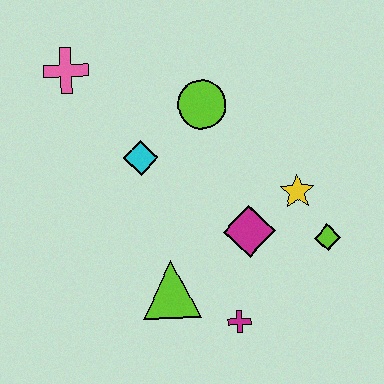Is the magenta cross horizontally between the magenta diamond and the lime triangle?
Yes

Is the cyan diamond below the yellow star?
No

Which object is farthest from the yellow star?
The pink cross is farthest from the yellow star.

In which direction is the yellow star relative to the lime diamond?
The yellow star is above the lime diamond.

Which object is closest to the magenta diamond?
The yellow star is closest to the magenta diamond.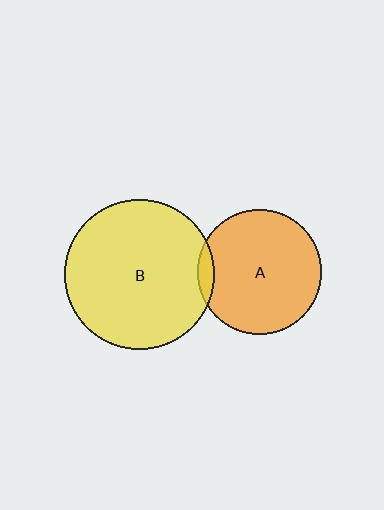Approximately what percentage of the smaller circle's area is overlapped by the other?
Approximately 5%.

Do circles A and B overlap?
Yes.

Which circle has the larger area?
Circle B (yellow).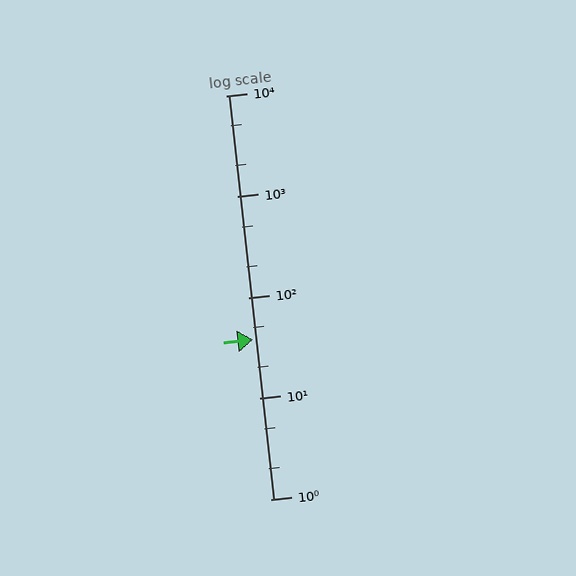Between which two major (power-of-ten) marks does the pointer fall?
The pointer is between 10 and 100.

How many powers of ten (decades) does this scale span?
The scale spans 4 decades, from 1 to 10000.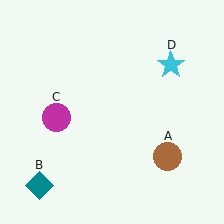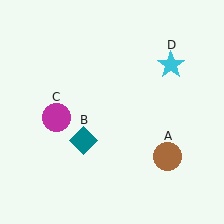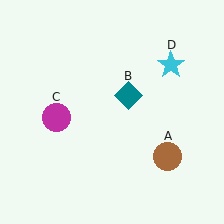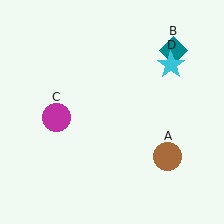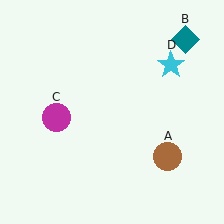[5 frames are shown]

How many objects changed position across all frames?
1 object changed position: teal diamond (object B).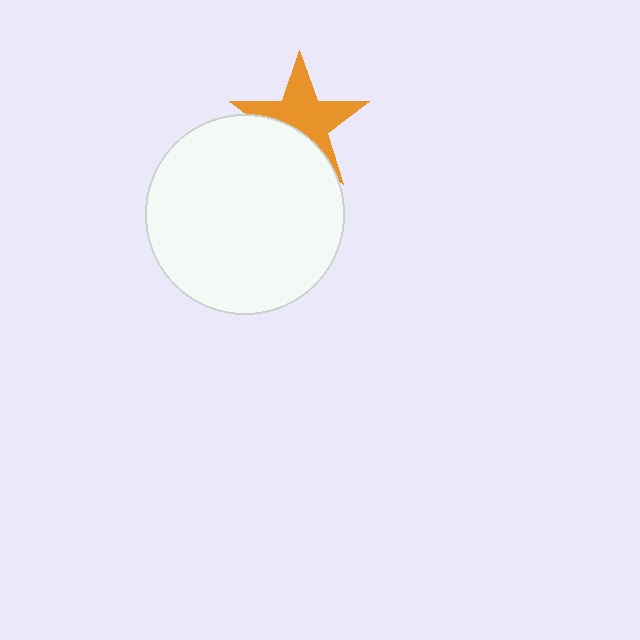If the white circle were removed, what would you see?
You would see the complete orange star.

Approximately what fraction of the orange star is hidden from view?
Roughly 37% of the orange star is hidden behind the white circle.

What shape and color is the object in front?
The object in front is a white circle.